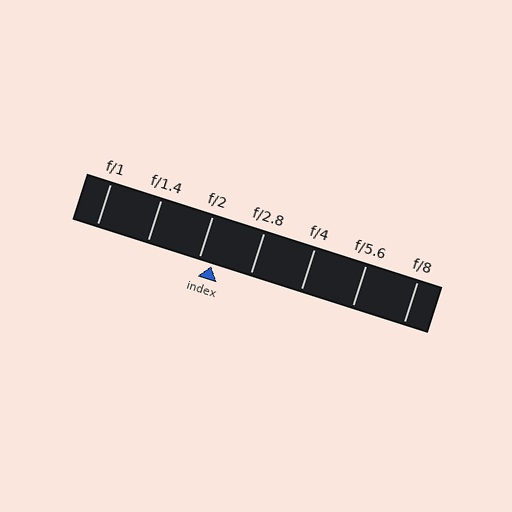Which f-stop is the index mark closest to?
The index mark is closest to f/2.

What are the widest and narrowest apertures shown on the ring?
The widest aperture shown is f/1 and the narrowest is f/8.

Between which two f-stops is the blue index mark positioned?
The index mark is between f/2 and f/2.8.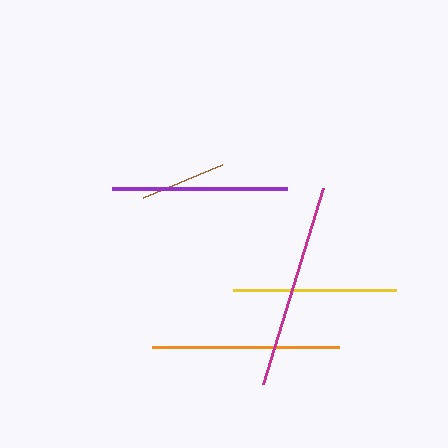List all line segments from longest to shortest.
From longest to shortest: magenta, orange, purple, yellow, brown.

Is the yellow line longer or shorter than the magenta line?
The magenta line is longer than the yellow line.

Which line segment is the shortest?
The brown line is the shortest at approximately 86 pixels.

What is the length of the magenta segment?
The magenta segment is approximately 205 pixels long.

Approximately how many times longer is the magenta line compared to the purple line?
The magenta line is approximately 1.2 times the length of the purple line.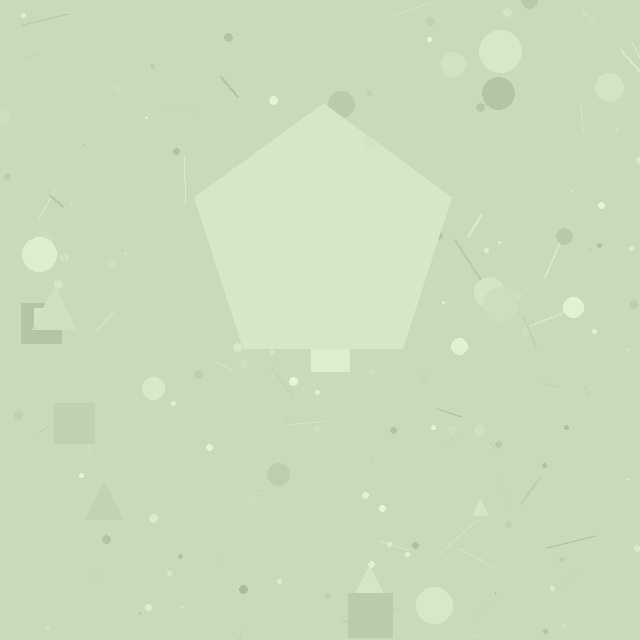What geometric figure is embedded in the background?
A pentagon is embedded in the background.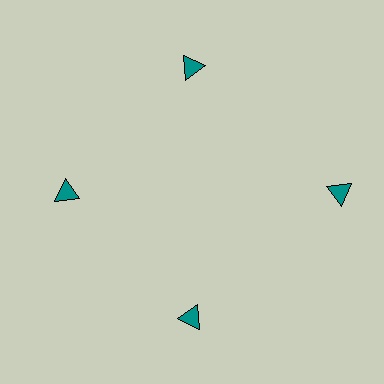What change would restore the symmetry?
The symmetry would be restored by moving it inward, back onto the ring so that all 4 triangles sit at equal angles and equal distance from the center.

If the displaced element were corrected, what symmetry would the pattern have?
It would have 4-fold rotational symmetry — the pattern would map onto itself every 90 degrees.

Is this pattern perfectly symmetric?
No. The 4 teal triangles are arranged in a ring, but one element near the 3 o'clock position is pushed outward from the center, breaking the 4-fold rotational symmetry.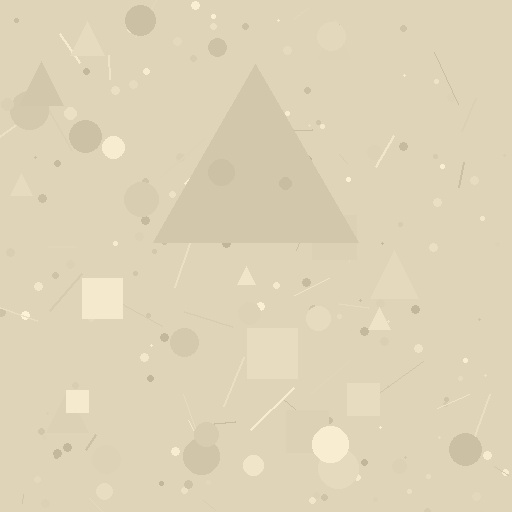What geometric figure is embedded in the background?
A triangle is embedded in the background.